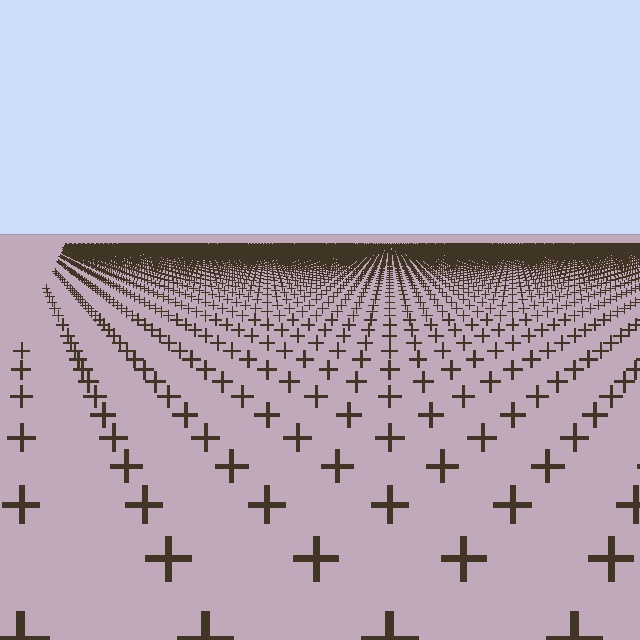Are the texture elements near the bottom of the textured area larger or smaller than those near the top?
Larger. Near the bottom, elements are closer to the viewer and appear at a bigger on-screen size.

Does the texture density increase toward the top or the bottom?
Density increases toward the top.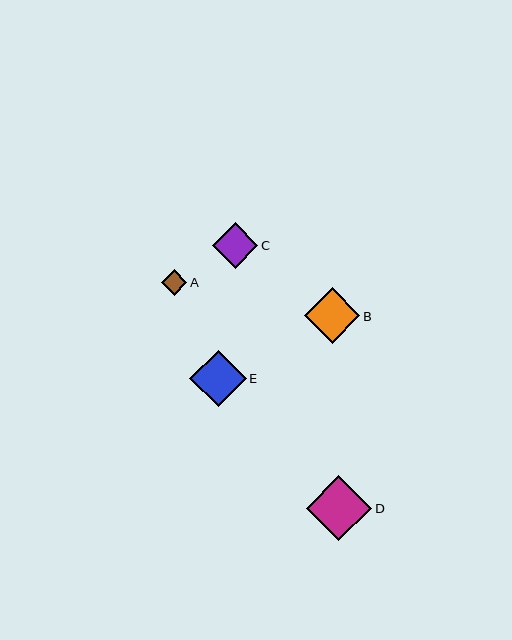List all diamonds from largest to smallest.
From largest to smallest: D, E, B, C, A.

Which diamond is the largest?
Diamond D is the largest with a size of approximately 65 pixels.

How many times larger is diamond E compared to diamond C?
Diamond E is approximately 1.2 times the size of diamond C.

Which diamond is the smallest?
Diamond A is the smallest with a size of approximately 25 pixels.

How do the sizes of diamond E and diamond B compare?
Diamond E and diamond B are approximately the same size.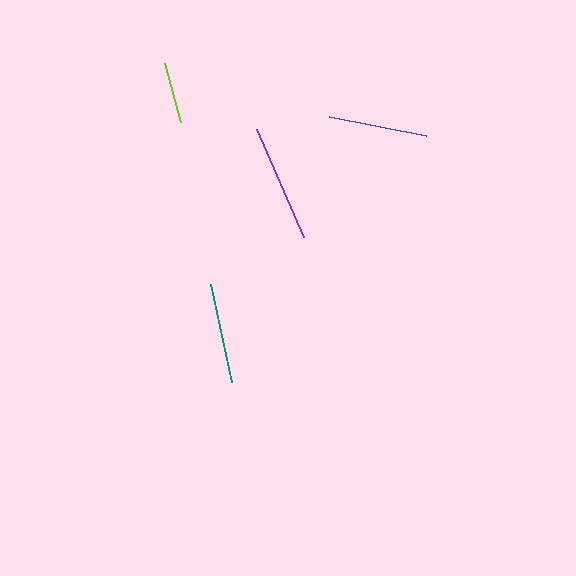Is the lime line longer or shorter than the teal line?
The teal line is longer than the lime line.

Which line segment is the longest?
The purple line is the longest at approximately 118 pixels.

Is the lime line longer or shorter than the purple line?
The purple line is longer than the lime line.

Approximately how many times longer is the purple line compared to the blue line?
The purple line is approximately 1.2 times the length of the blue line.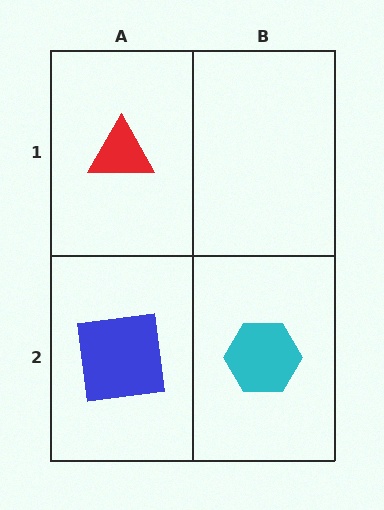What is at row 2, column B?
A cyan hexagon.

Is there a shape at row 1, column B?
No, that cell is empty.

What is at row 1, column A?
A red triangle.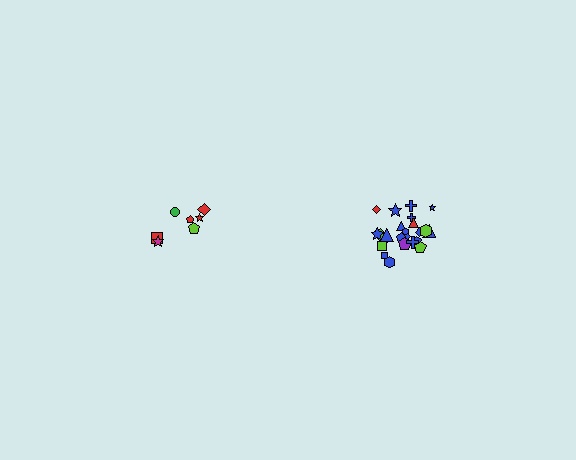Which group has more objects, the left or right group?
The right group.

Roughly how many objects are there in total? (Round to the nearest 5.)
Roughly 30 objects in total.